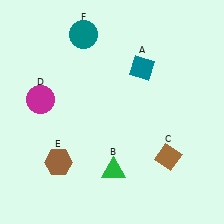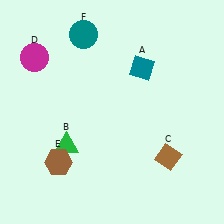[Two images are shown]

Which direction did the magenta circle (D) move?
The magenta circle (D) moved up.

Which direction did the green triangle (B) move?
The green triangle (B) moved left.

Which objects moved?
The objects that moved are: the green triangle (B), the magenta circle (D).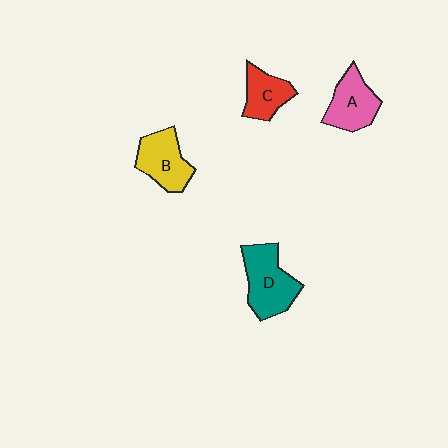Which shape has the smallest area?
Shape C (red).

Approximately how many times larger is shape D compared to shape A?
Approximately 1.3 times.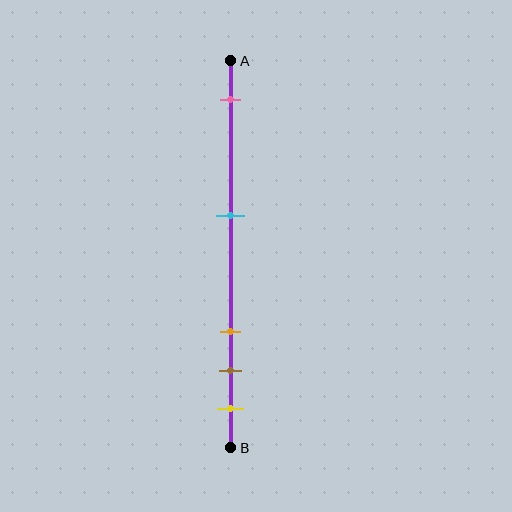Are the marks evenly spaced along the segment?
No, the marks are not evenly spaced.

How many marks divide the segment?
There are 5 marks dividing the segment.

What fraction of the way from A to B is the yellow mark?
The yellow mark is approximately 90% (0.9) of the way from A to B.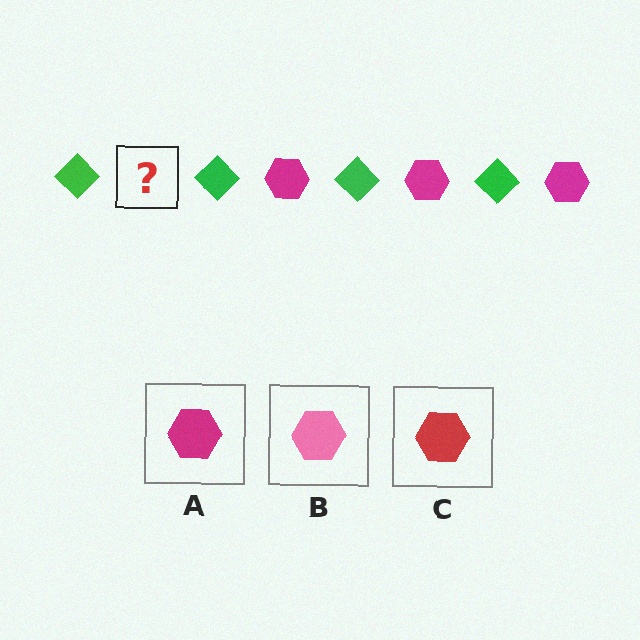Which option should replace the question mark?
Option A.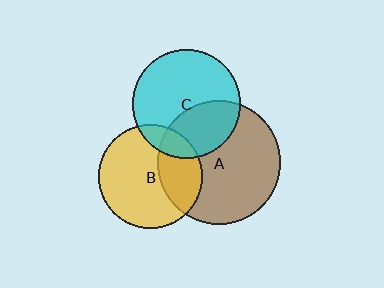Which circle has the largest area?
Circle A (brown).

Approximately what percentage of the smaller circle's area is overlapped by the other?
Approximately 35%.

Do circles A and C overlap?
Yes.